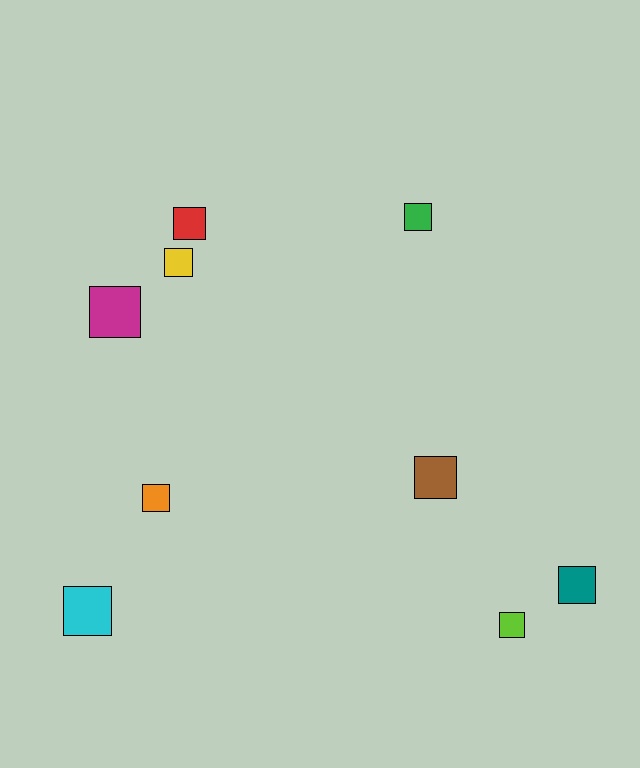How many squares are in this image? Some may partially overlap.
There are 9 squares.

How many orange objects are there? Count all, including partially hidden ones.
There is 1 orange object.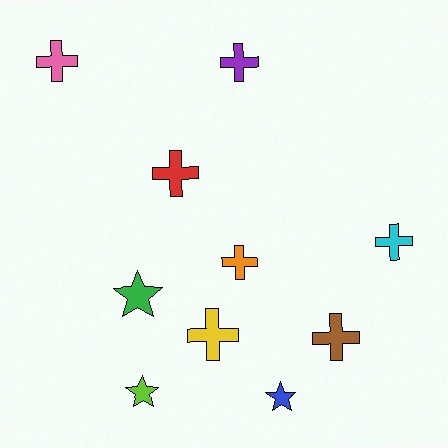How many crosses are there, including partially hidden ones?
There are 7 crosses.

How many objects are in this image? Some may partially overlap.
There are 10 objects.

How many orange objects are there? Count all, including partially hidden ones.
There is 1 orange object.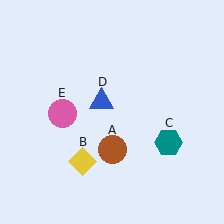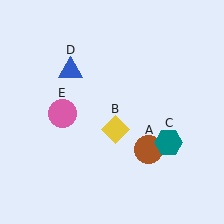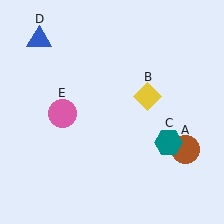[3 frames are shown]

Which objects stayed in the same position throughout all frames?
Teal hexagon (object C) and pink circle (object E) remained stationary.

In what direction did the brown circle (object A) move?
The brown circle (object A) moved right.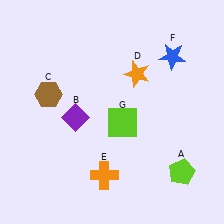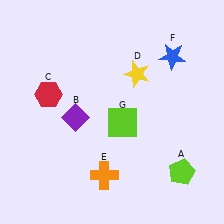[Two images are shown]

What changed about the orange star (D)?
In Image 1, D is orange. In Image 2, it changed to yellow.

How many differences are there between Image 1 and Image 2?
There are 2 differences between the two images.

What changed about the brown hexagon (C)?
In Image 1, C is brown. In Image 2, it changed to red.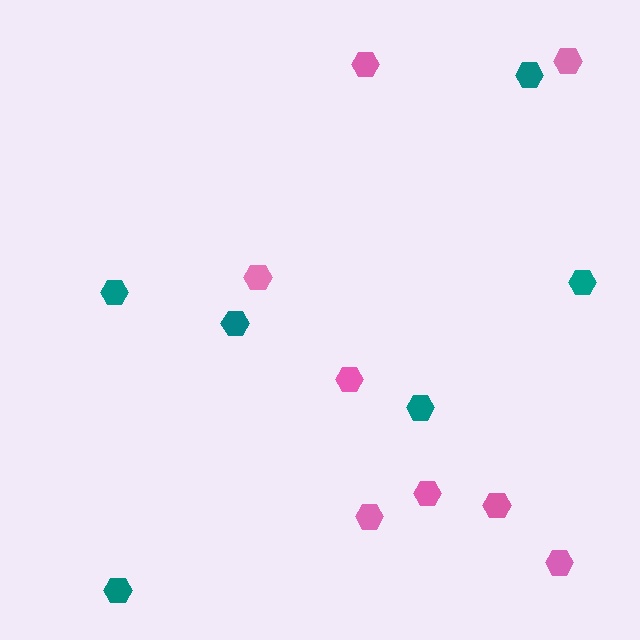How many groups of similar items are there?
There are 2 groups: one group of pink hexagons (8) and one group of teal hexagons (6).